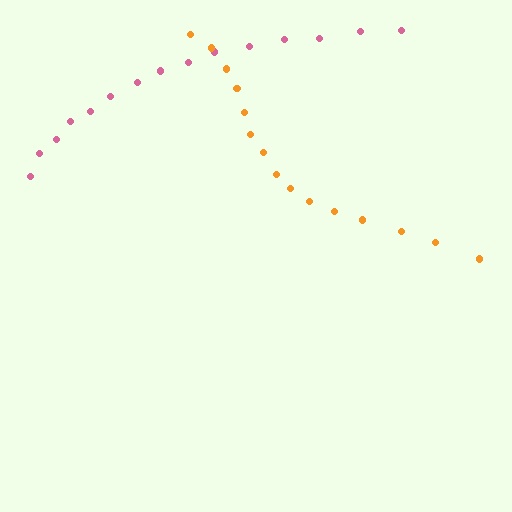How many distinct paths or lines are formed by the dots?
There are 2 distinct paths.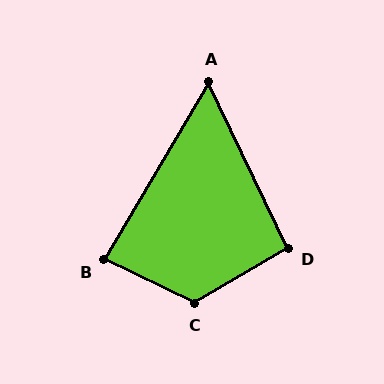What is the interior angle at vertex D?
Approximately 95 degrees (approximately right).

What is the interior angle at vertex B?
Approximately 85 degrees (approximately right).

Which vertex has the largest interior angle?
C, at approximately 124 degrees.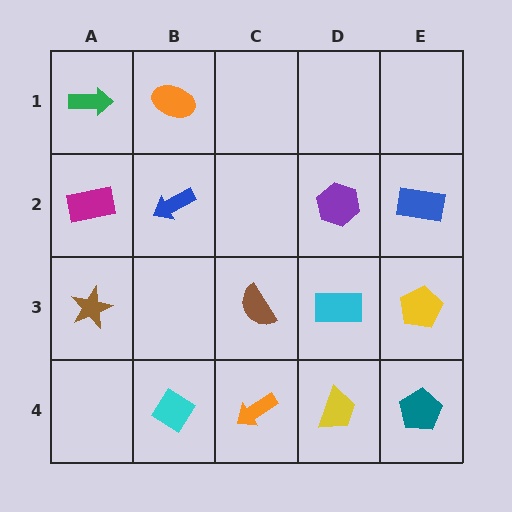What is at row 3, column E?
A yellow pentagon.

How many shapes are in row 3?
4 shapes.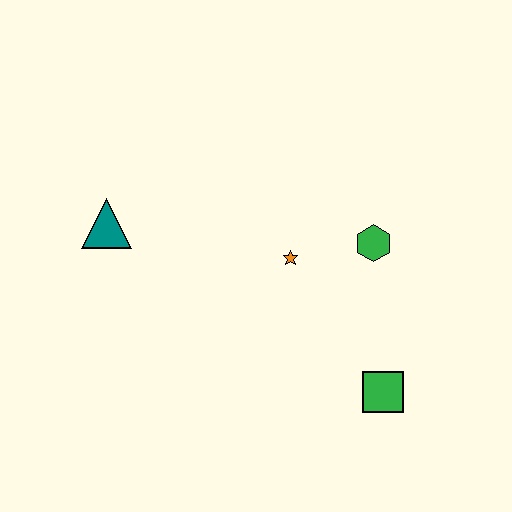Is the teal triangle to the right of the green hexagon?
No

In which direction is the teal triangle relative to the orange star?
The teal triangle is to the left of the orange star.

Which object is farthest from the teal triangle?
The green square is farthest from the teal triangle.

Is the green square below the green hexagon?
Yes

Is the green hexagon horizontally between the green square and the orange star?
Yes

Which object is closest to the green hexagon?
The orange star is closest to the green hexagon.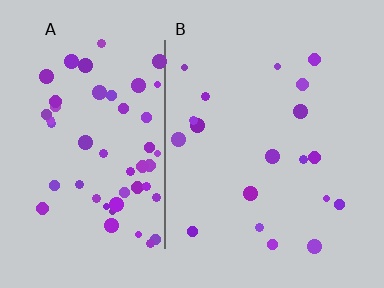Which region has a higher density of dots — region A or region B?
A (the left).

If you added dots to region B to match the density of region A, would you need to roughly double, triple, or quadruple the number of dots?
Approximately triple.